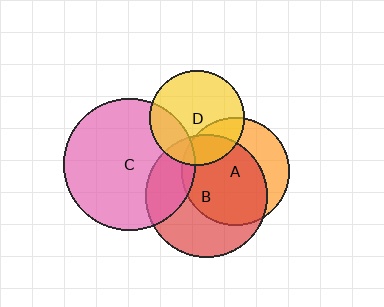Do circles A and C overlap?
Yes.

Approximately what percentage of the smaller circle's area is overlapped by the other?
Approximately 5%.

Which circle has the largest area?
Circle C (pink).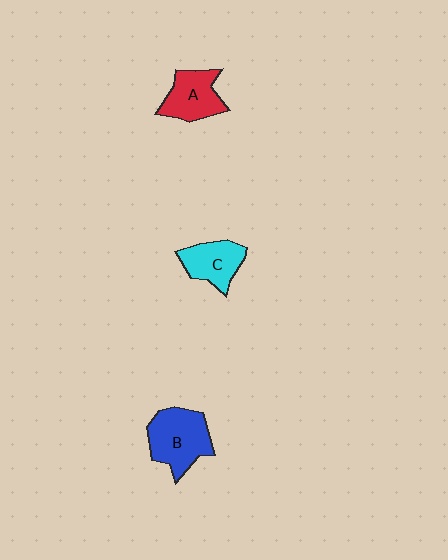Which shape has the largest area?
Shape B (blue).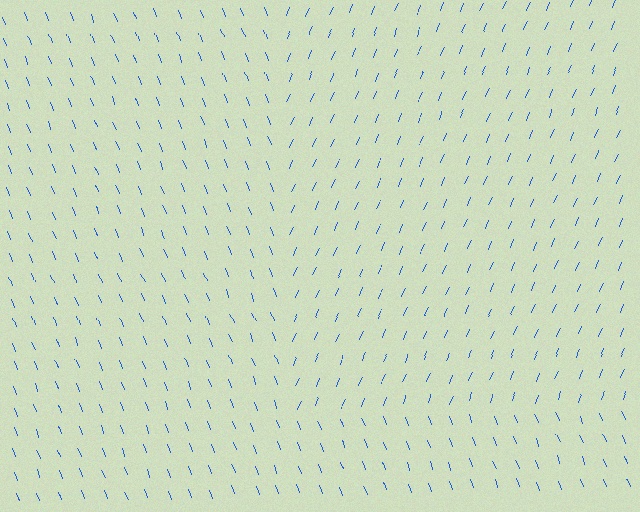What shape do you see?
I see a rectangle.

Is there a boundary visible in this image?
Yes, there is a texture boundary formed by a change in line orientation.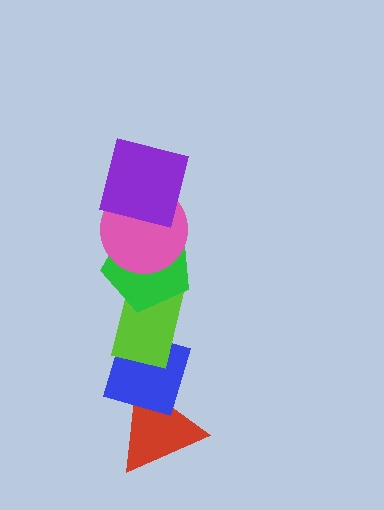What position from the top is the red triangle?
The red triangle is 6th from the top.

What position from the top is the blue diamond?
The blue diamond is 5th from the top.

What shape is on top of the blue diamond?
The lime rectangle is on top of the blue diamond.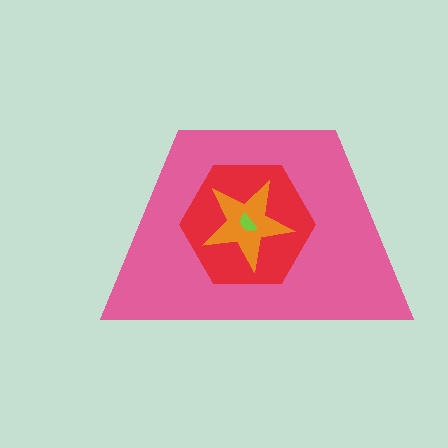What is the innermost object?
The lime semicircle.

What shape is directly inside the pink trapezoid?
The red hexagon.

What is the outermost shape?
The pink trapezoid.